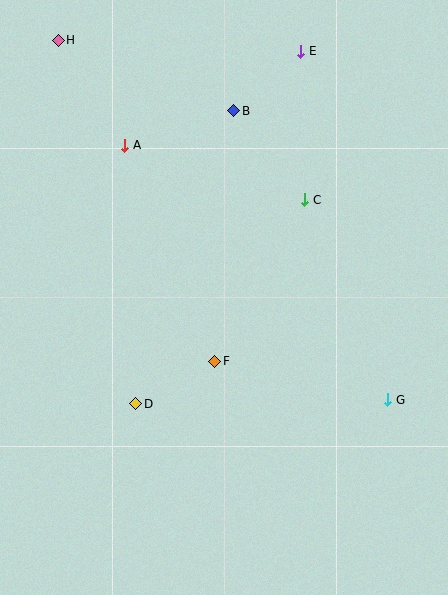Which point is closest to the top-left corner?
Point H is closest to the top-left corner.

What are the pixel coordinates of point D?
Point D is at (136, 404).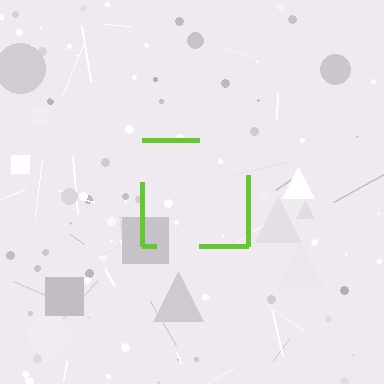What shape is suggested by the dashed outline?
The dashed outline suggests a square.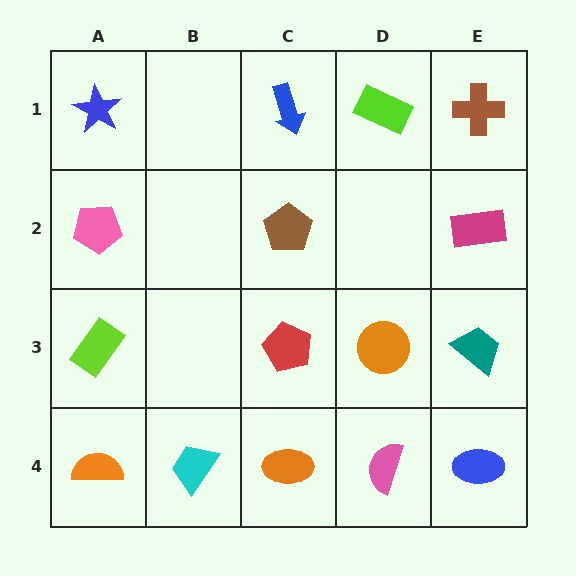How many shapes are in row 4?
5 shapes.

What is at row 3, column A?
A lime rectangle.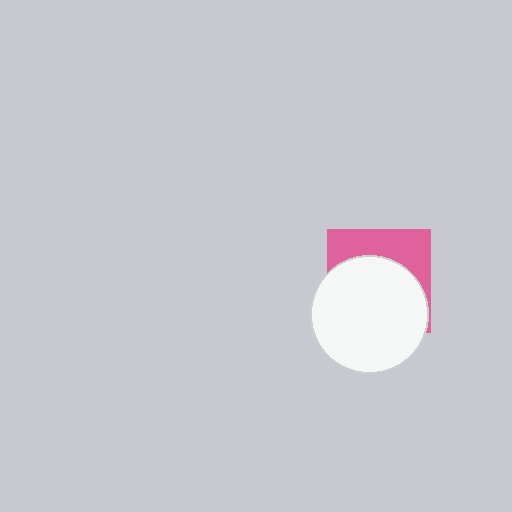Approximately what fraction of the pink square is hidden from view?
Roughly 64% of the pink square is hidden behind the white circle.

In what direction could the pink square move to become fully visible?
The pink square could move up. That would shift it out from behind the white circle entirely.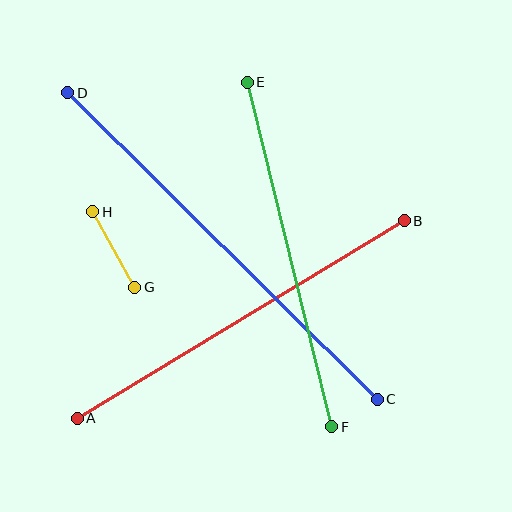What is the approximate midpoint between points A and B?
The midpoint is at approximately (241, 319) pixels.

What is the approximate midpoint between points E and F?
The midpoint is at approximately (289, 255) pixels.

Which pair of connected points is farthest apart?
Points C and D are farthest apart.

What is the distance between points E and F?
The distance is approximately 355 pixels.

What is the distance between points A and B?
The distance is approximately 382 pixels.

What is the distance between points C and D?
The distance is approximately 436 pixels.